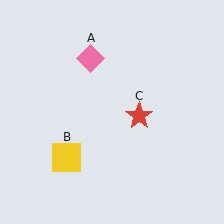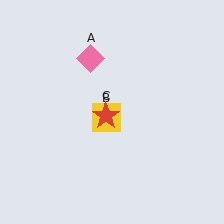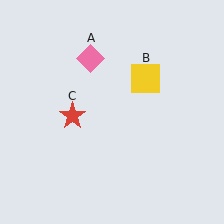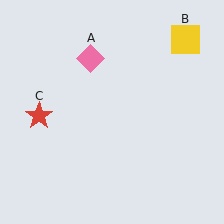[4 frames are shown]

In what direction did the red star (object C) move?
The red star (object C) moved left.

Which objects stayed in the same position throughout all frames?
Pink diamond (object A) remained stationary.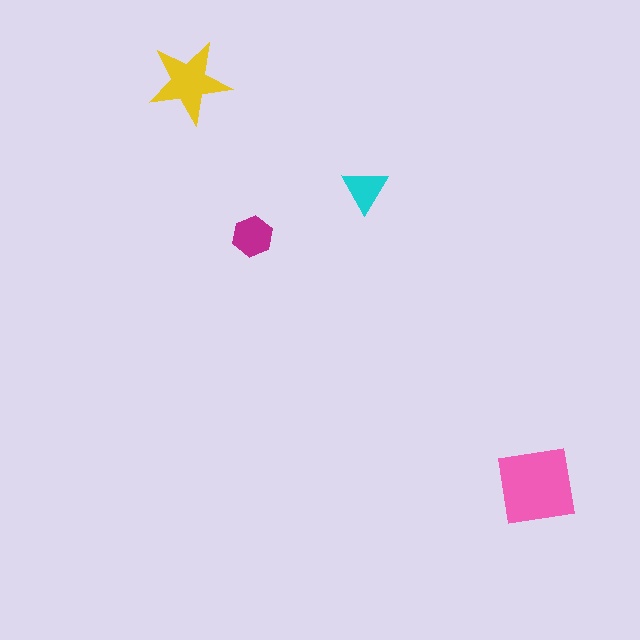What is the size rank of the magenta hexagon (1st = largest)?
3rd.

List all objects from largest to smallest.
The pink square, the yellow star, the magenta hexagon, the cyan triangle.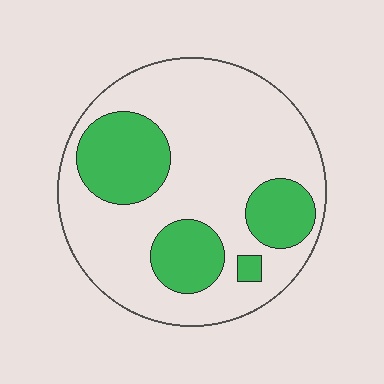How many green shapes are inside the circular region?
4.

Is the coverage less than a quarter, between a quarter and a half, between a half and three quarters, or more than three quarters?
Between a quarter and a half.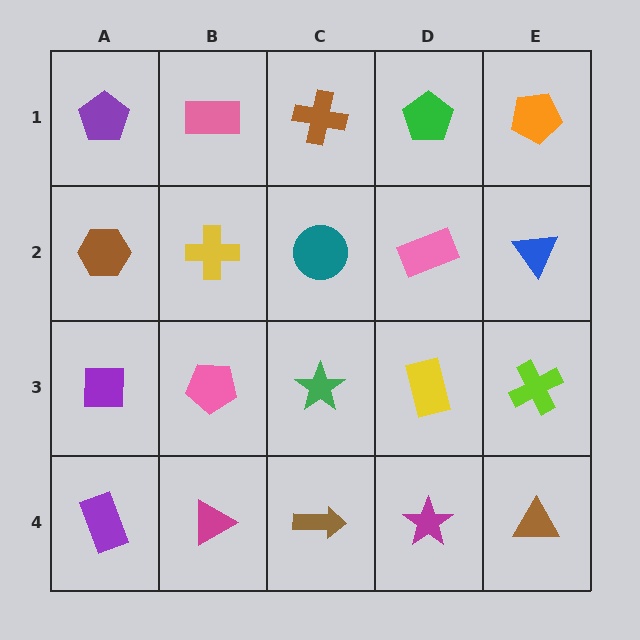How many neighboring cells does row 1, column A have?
2.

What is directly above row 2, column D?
A green pentagon.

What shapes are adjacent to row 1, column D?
A pink rectangle (row 2, column D), a brown cross (row 1, column C), an orange pentagon (row 1, column E).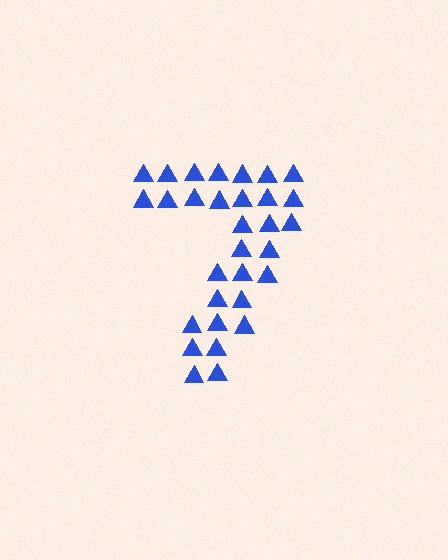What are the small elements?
The small elements are triangles.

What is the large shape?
The large shape is the digit 7.